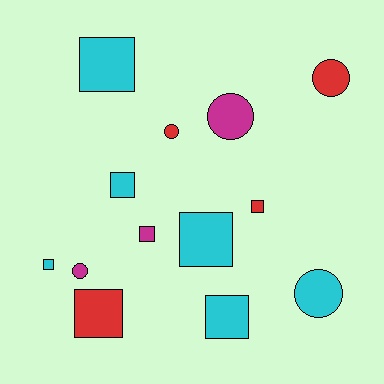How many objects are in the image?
There are 13 objects.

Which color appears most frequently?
Cyan, with 6 objects.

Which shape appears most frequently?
Square, with 8 objects.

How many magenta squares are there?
There is 1 magenta square.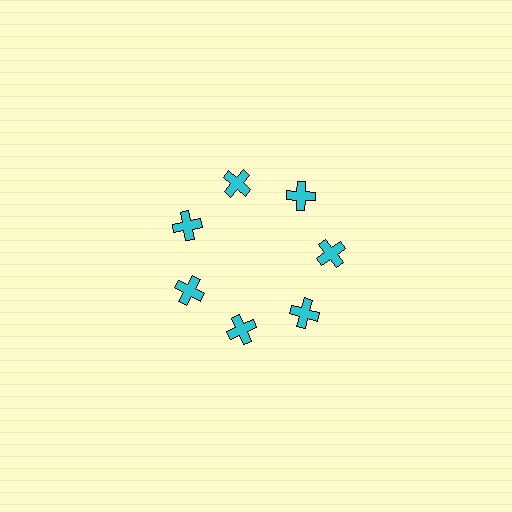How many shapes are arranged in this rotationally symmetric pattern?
There are 7 shapes, arranged in 7 groups of 1.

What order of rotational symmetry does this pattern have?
This pattern has 7-fold rotational symmetry.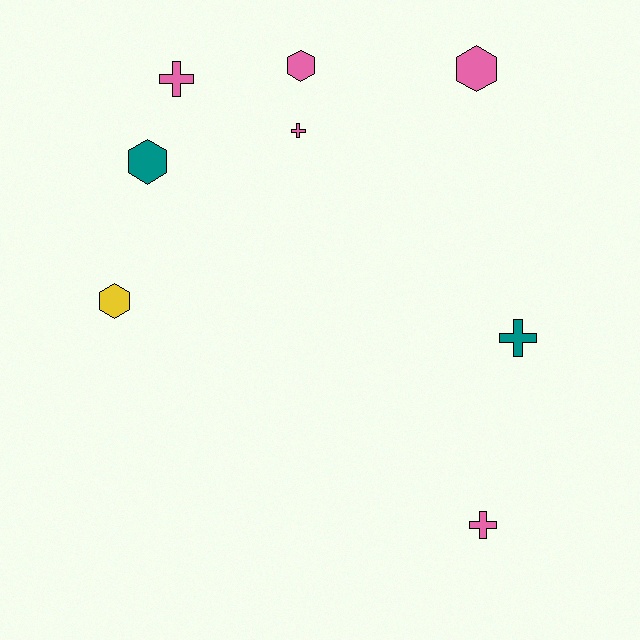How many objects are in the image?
There are 8 objects.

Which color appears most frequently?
Pink, with 5 objects.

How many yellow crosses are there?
There are no yellow crosses.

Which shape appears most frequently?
Cross, with 4 objects.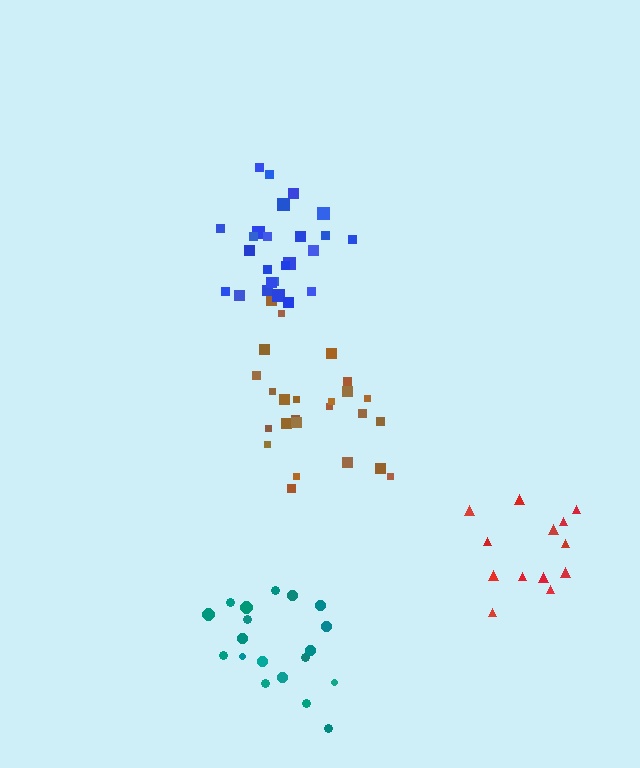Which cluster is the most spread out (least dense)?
Red.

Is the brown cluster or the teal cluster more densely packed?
Brown.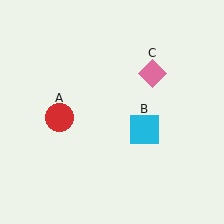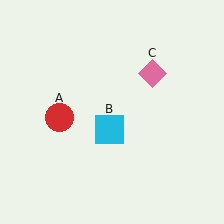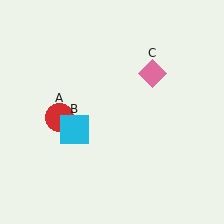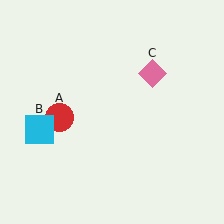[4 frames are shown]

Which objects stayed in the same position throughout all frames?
Red circle (object A) and pink diamond (object C) remained stationary.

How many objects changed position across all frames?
1 object changed position: cyan square (object B).